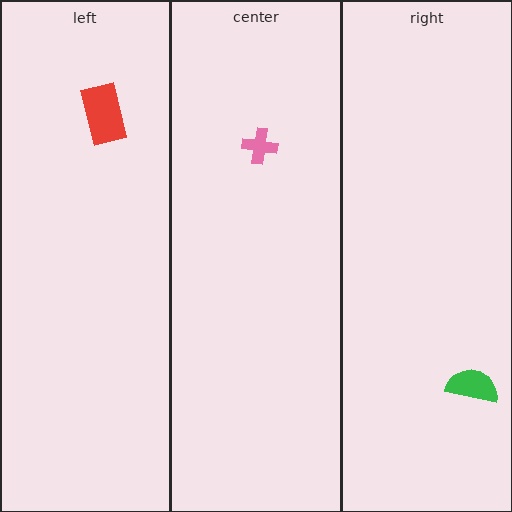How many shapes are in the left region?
1.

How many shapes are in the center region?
1.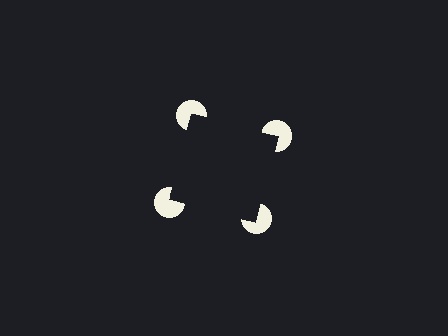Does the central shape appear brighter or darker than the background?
It typically appears slightly darker than the background, even though no actual brightness change is drawn.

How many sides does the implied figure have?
4 sides.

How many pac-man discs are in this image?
There are 4 — one at each vertex of the illusory square.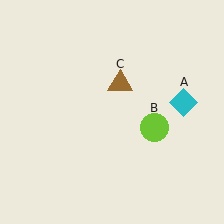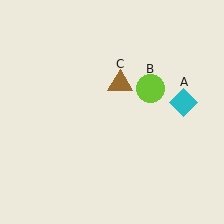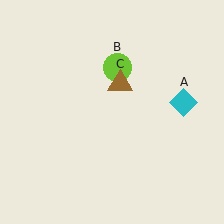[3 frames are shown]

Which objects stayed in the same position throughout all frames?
Cyan diamond (object A) and brown triangle (object C) remained stationary.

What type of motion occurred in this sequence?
The lime circle (object B) rotated counterclockwise around the center of the scene.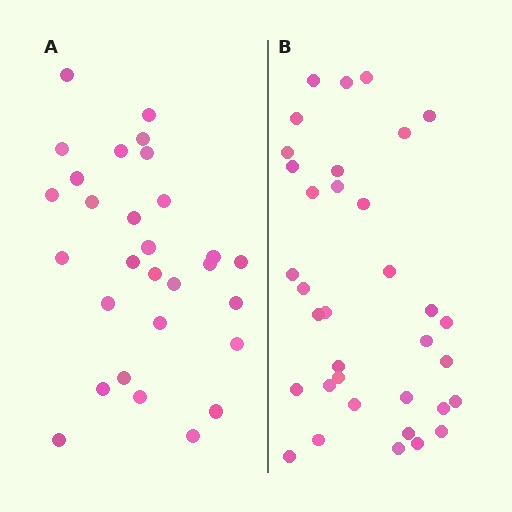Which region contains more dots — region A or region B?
Region B (the right region) has more dots.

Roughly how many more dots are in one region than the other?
Region B has about 6 more dots than region A.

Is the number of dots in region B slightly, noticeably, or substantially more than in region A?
Region B has only slightly more — the two regions are fairly close. The ratio is roughly 1.2 to 1.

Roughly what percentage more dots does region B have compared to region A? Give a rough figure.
About 20% more.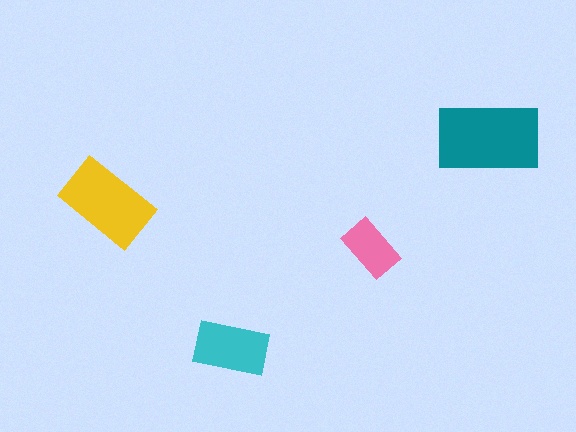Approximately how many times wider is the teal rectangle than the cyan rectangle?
About 1.5 times wider.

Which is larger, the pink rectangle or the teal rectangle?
The teal one.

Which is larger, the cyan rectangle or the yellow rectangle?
The yellow one.